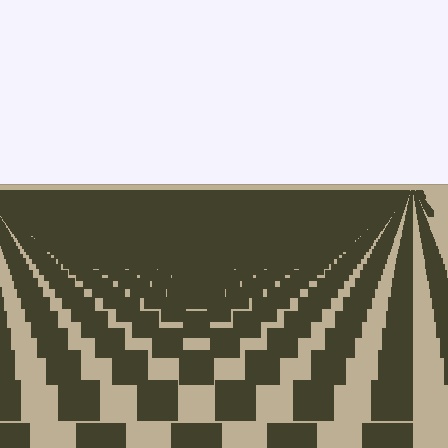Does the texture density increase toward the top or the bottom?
Density increases toward the top.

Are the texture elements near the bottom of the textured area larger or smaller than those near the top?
Larger. Near the bottom, elements are closer to the viewer and appear at a bigger on-screen size.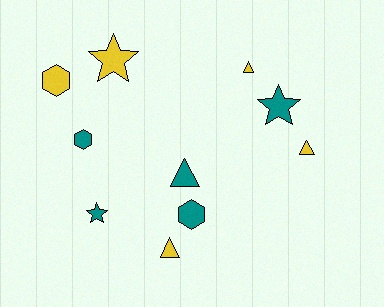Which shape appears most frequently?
Triangle, with 4 objects.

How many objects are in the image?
There are 10 objects.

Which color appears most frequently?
Yellow, with 5 objects.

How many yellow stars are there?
There is 1 yellow star.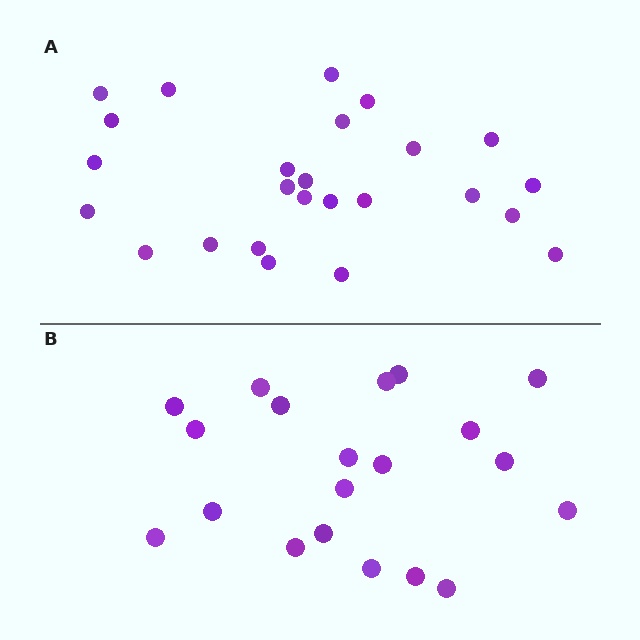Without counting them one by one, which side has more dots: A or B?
Region A (the top region) has more dots.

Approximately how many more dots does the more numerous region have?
Region A has about 5 more dots than region B.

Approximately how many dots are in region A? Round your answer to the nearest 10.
About 20 dots. (The exact count is 25, which rounds to 20.)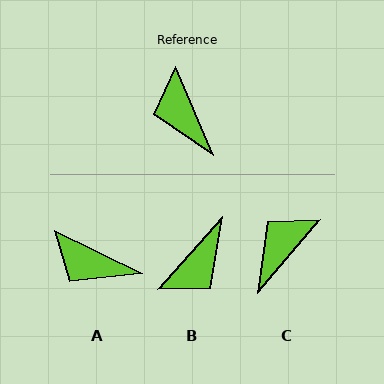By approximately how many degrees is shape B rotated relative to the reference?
Approximately 115 degrees counter-clockwise.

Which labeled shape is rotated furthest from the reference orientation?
B, about 115 degrees away.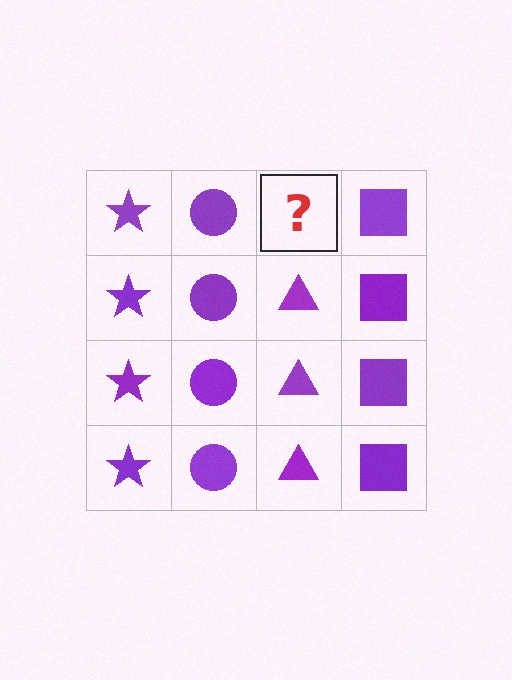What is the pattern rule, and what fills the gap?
The rule is that each column has a consistent shape. The gap should be filled with a purple triangle.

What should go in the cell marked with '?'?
The missing cell should contain a purple triangle.